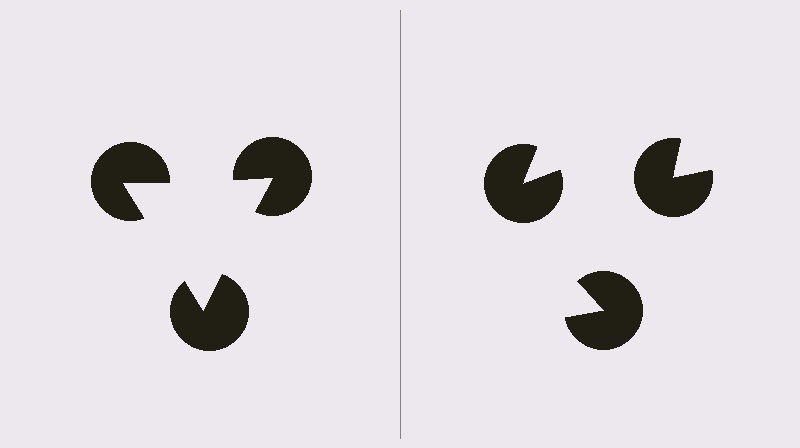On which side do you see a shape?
An illusory triangle appears on the left side. On the right side the wedge cuts are rotated, so no coherent shape forms.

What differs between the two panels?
The pac-man discs are positioned identically on both sides; only the wedge orientations differ. On the left they align to a triangle; on the right they are misaligned.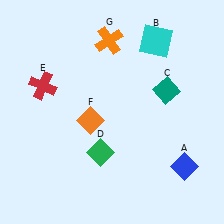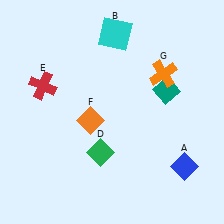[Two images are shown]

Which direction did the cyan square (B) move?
The cyan square (B) moved left.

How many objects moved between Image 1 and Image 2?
2 objects moved between the two images.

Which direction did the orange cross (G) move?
The orange cross (G) moved right.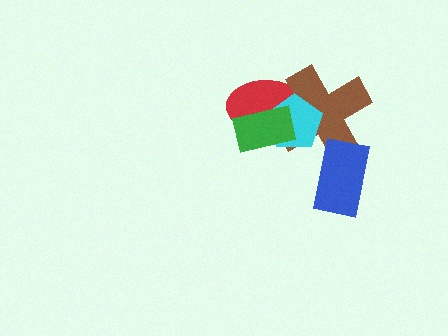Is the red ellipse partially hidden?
Yes, it is partially covered by another shape.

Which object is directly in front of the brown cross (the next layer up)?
The blue rectangle is directly in front of the brown cross.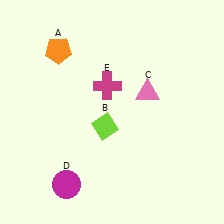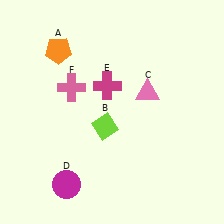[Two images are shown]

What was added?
A pink cross (F) was added in Image 2.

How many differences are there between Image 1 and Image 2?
There is 1 difference between the two images.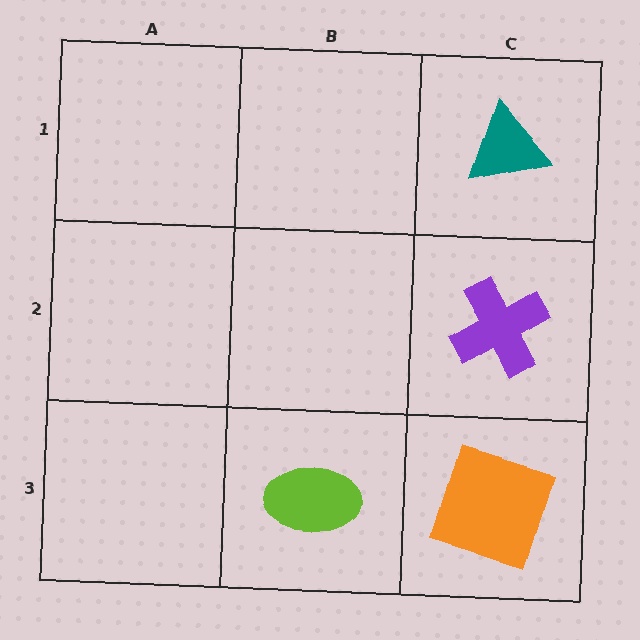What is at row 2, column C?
A purple cross.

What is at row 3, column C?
An orange square.